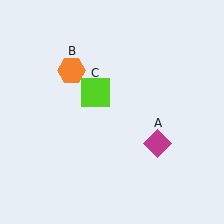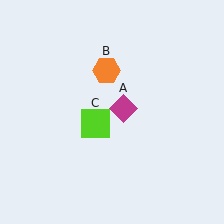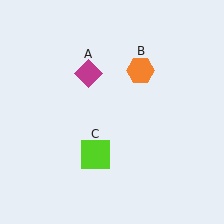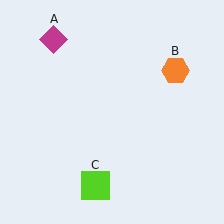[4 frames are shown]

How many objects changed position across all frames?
3 objects changed position: magenta diamond (object A), orange hexagon (object B), lime square (object C).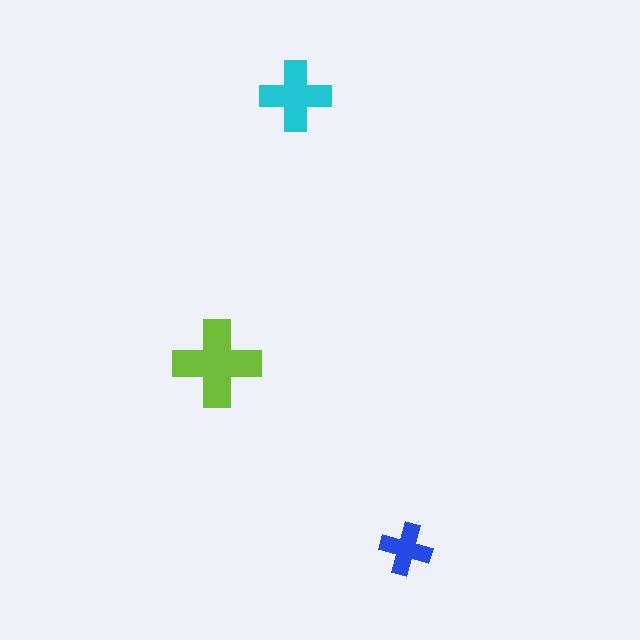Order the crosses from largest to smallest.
the lime one, the cyan one, the blue one.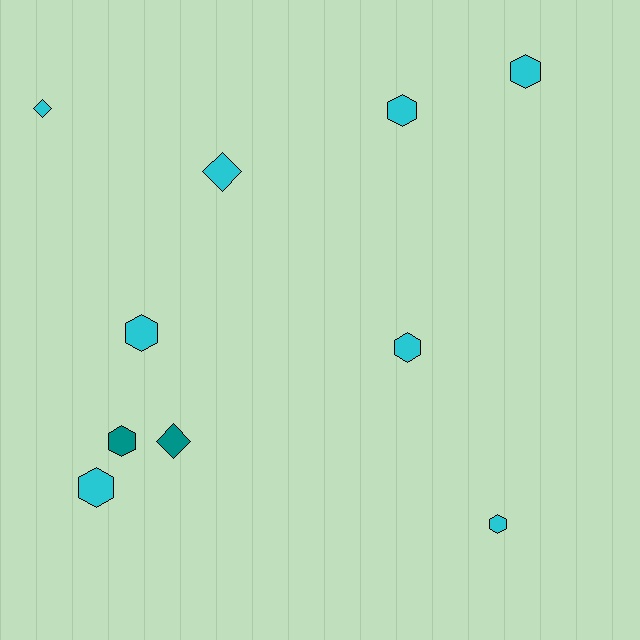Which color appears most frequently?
Cyan, with 8 objects.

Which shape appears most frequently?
Hexagon, with 7 objects.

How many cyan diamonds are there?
There are 2 cyan diamonds.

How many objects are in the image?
There are 10 objects.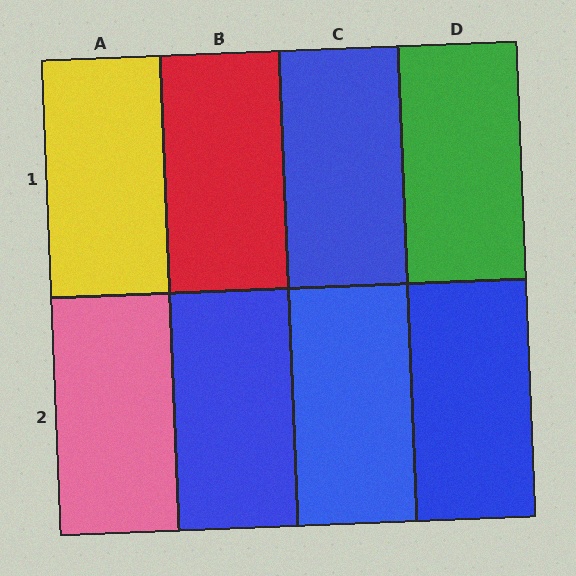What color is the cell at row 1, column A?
Yellow.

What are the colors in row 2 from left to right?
Pink, blue, blue, blue.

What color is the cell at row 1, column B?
Red.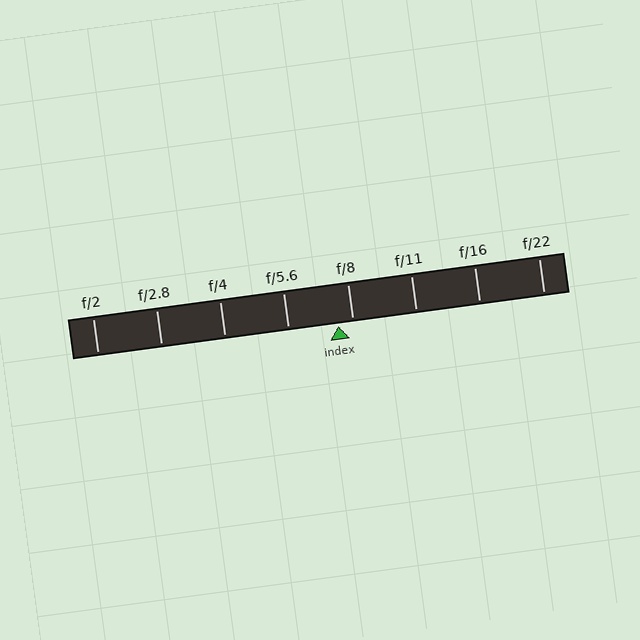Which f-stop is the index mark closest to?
The index mark is closest to f/8.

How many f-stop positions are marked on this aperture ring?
There are 8 f-stop positions marked.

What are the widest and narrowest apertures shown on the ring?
The widest aperture shown is f/2 and the narrowest is f/22.